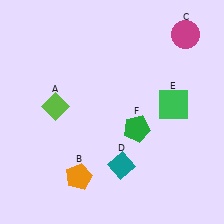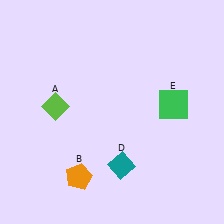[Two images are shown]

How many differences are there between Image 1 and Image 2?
There are 2 differences between the two images.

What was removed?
The green pentagon (F), the magenta circle (C) were removed in Image 2.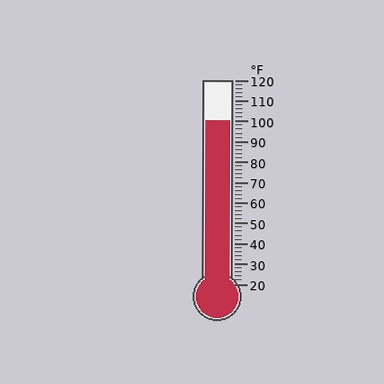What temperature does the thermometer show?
The thermometer shows approximately 100°F.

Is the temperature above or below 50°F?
The temperature is above 50°F.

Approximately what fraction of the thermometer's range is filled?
The thermometer is filled to approximately 80% of its range.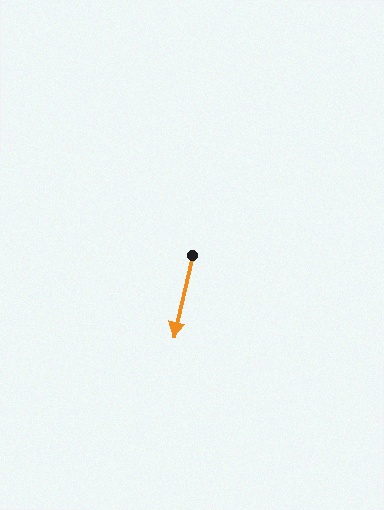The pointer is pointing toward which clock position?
Roughly 6 o'clock.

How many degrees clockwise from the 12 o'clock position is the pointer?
Approximately 193 degrees.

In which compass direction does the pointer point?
South.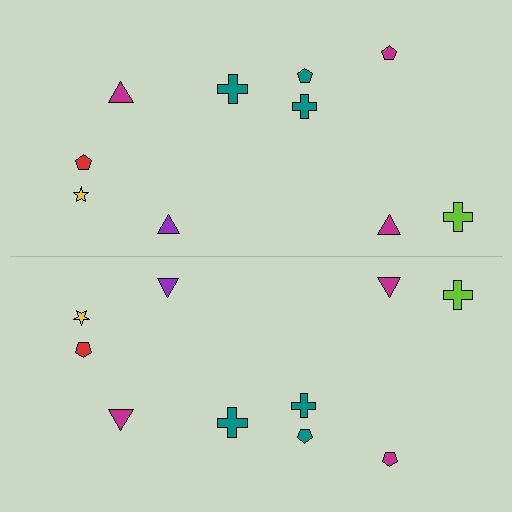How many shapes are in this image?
There are 20 shapes in this image.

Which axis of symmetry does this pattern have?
The pattern has a horizontal axis of symmetry running through the center of the image.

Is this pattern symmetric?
Yes, this pattern has bilateral (reflection) symmetry.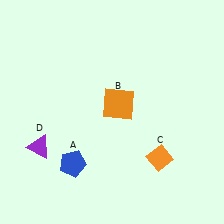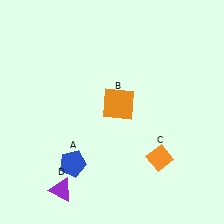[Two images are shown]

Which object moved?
The purple triangle (D) moved down.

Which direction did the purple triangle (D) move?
The purple triangle (D) moved down.